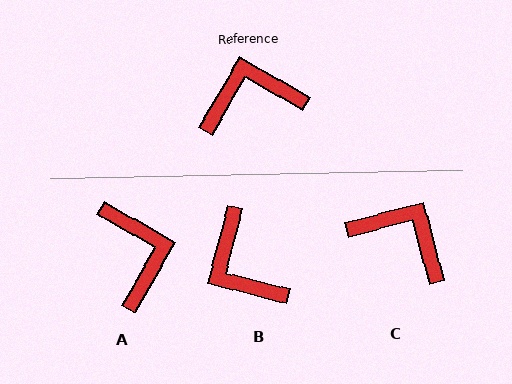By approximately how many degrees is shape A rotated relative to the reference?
Approximately 89 degrees clockwise.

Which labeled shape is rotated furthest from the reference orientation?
B, about 105 degrees away.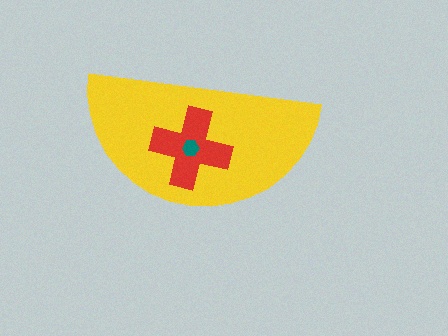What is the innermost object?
The teal hexagon.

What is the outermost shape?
The yellow semicircle.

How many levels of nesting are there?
3.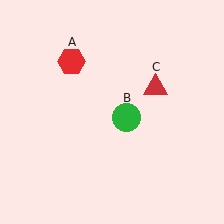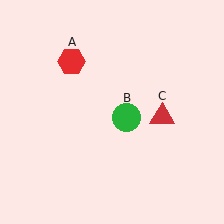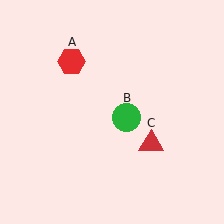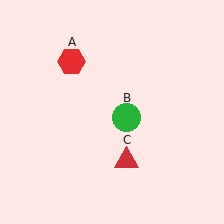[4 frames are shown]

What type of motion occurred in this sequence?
The red triangle (object C) rotated clockwise around the center of the scene.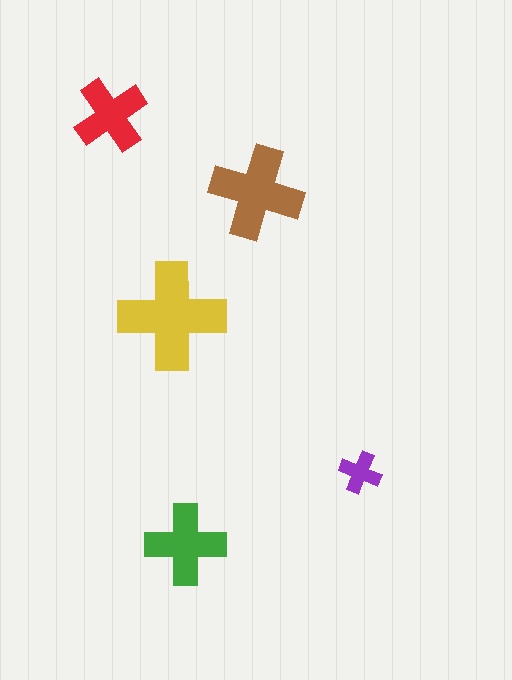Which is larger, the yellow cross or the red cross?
The yellow one.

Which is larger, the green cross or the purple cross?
The green one.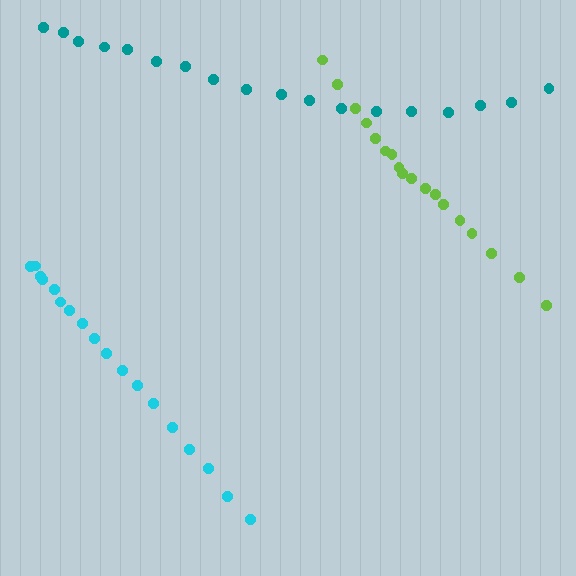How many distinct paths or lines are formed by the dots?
There are 3 distinct paths.